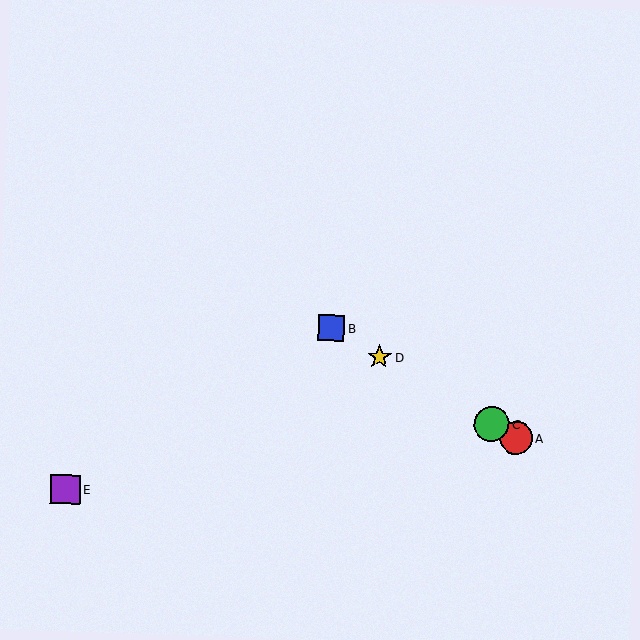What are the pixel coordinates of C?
Object C is at (492, 424).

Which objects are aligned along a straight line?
Objects A, B, C, D are aligned along a straight line.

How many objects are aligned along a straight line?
4 objects (A, B, C, D) are aligned along a straight line.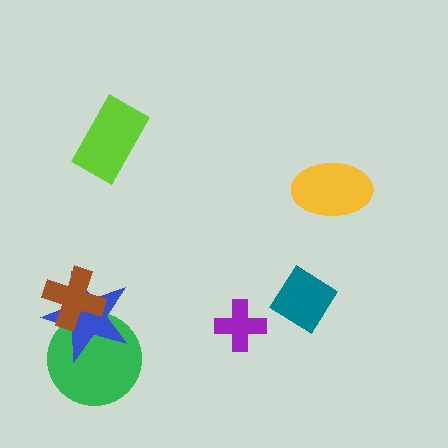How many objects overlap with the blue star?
2 objects overlap with the blue star.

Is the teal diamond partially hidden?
No, no other shape covers it.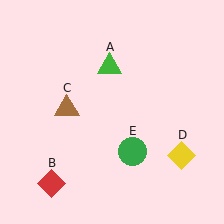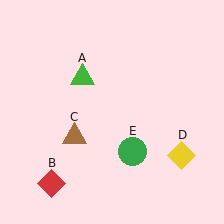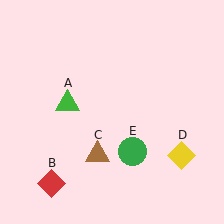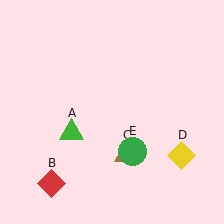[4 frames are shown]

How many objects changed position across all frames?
2 objects changed position: green triangle (object A), brown triangle (object C).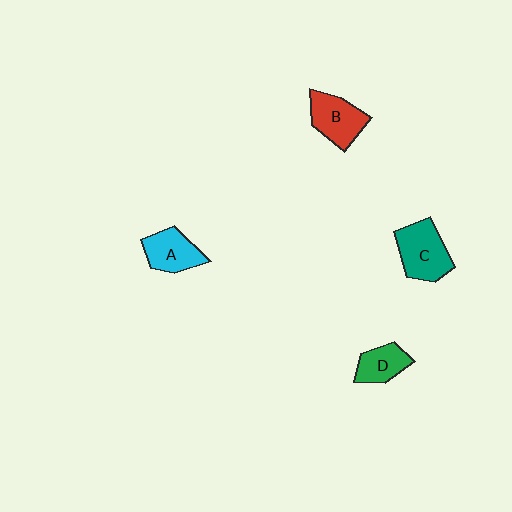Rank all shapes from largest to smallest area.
From largest to smallest: C (teal), B (red), A (cyan), D (green).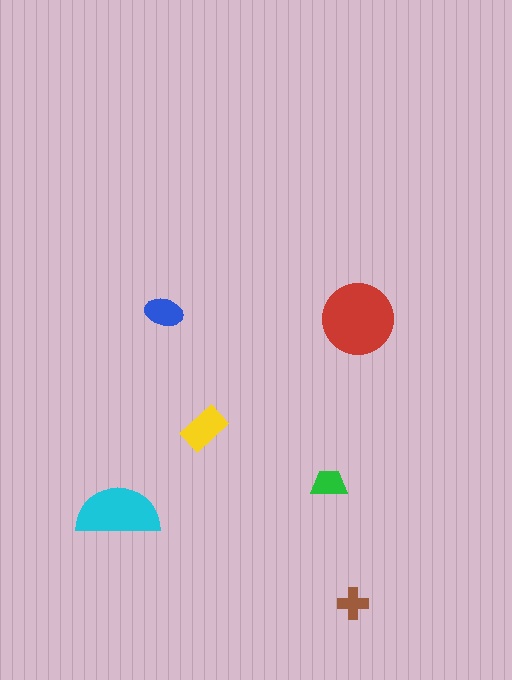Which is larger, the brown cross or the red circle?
The red circle.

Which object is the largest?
The red circle.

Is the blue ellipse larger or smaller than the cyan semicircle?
Smaller.